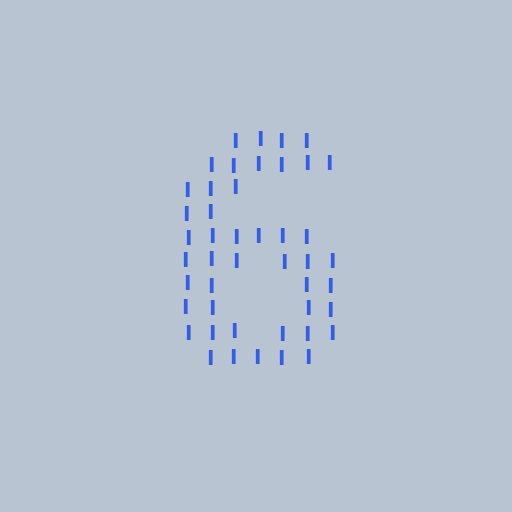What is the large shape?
The large shape is the digit 6.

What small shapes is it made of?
It is made of small letter I's.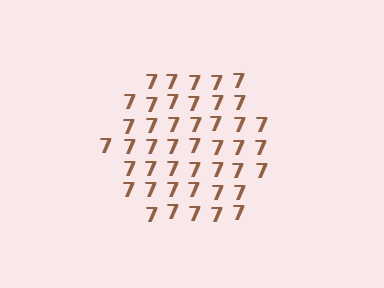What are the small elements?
The small elements are digit 7's.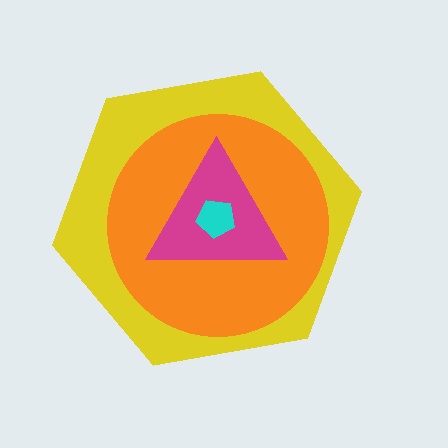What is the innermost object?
The cyan pentagon.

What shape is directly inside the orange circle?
The magenta triangle.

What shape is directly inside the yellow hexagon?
The orange circle.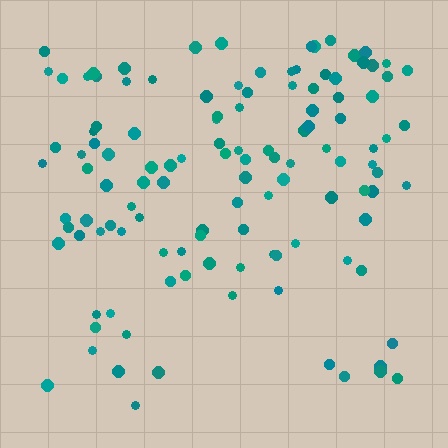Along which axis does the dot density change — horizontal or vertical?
Vertical.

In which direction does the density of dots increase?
From bottom to top, with the top side densest.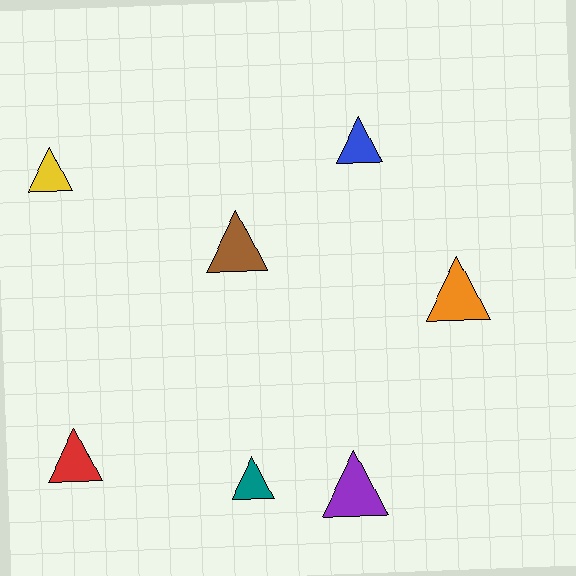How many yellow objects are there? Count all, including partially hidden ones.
There is 1 yellow object.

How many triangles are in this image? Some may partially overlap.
There are 7 triangles.